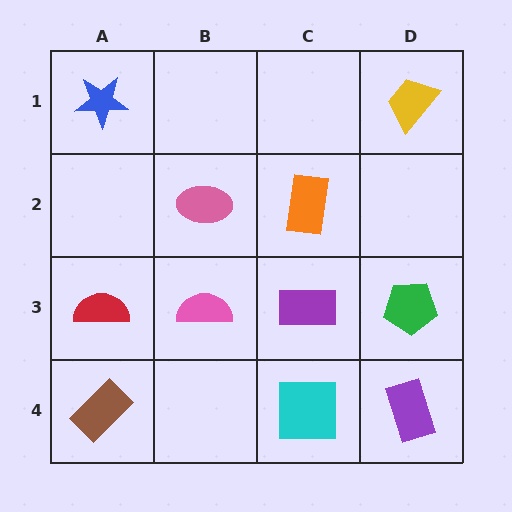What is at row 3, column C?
A purple rectangle.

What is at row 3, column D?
A green pentagon.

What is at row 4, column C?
A cyan square.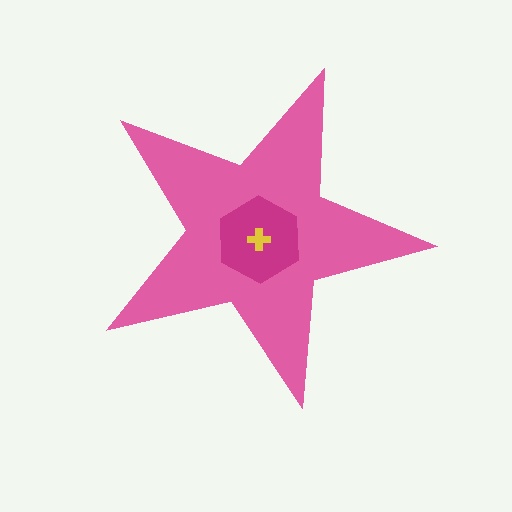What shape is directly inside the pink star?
The magenta hexagon.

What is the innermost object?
The yellow cross.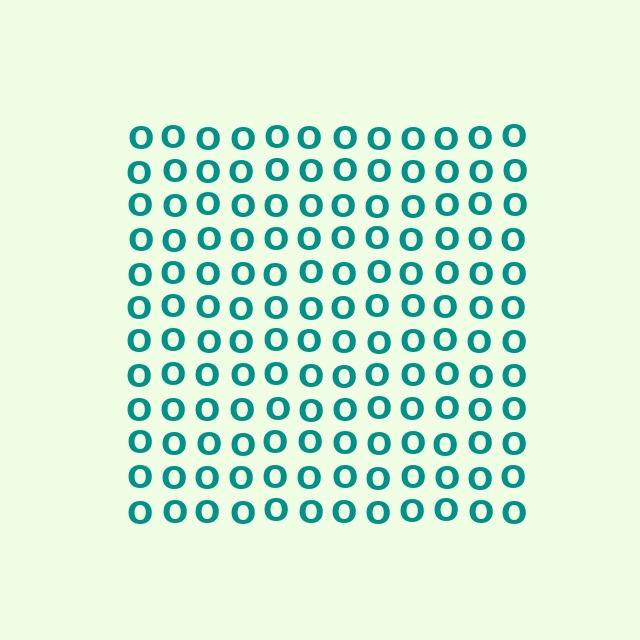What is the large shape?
The large shape is a square.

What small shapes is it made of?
It is made of small letter O's.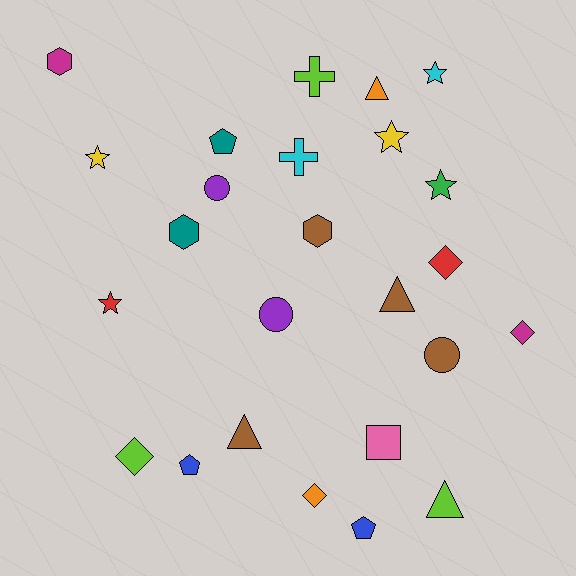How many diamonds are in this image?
There are 4 diamonds.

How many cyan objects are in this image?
There are 2 cyan objects.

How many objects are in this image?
There are 25 objects.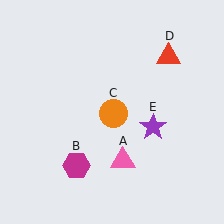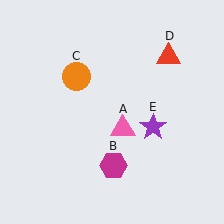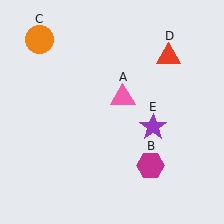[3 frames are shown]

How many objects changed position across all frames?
3 objects changed position: pink triangle (object A), magenta hexagon (object B), orange circle (object C).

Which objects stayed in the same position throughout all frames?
Red triangle (object D) and purple star (object E) remained stationary.